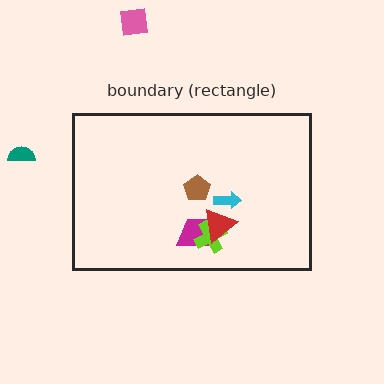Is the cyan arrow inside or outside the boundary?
Inside.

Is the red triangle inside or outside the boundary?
Inside.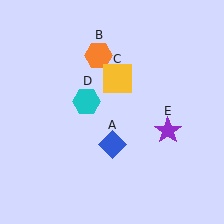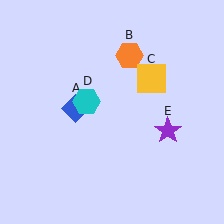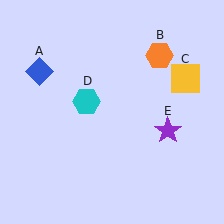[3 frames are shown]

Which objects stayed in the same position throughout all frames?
Cyan hexagon (object D) and purple star (object E) remained stationary.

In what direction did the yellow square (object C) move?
The yellow square (object C) moved right.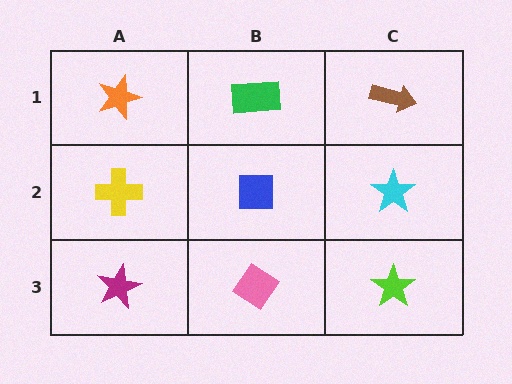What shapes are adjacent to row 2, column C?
A brown arrow (row 1, column C), a lime star (row 3, column C), a blue square (row 2, column B).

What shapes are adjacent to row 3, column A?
A yellow cross (row 2, column A), a pink diamond (row 3, column B).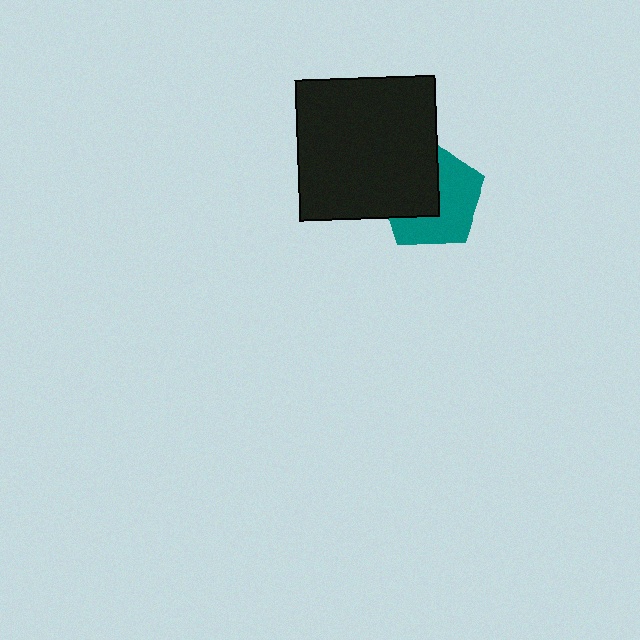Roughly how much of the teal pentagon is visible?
About half of it is visible (roughly 54%).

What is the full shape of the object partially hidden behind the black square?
The partially hidden object is a teal pentagon.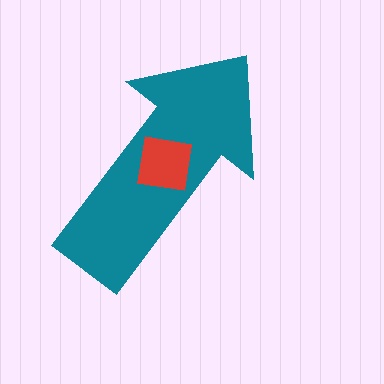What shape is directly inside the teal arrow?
The red square.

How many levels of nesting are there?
2.